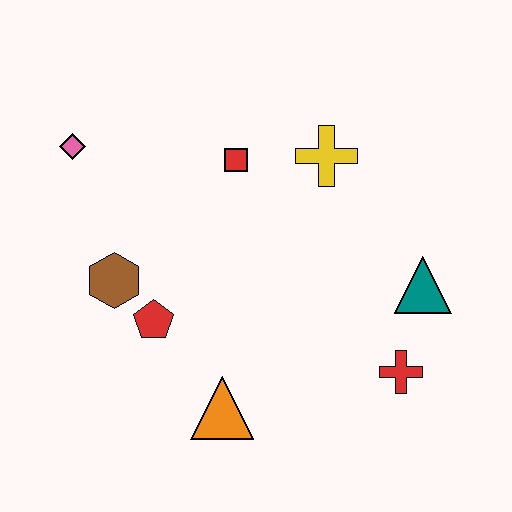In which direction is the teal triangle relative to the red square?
The teal triangle is to the right of the red square.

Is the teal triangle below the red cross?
No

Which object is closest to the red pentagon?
The brown hexagon is closest to the red pentagon.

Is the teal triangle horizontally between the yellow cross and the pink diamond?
No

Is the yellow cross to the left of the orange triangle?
No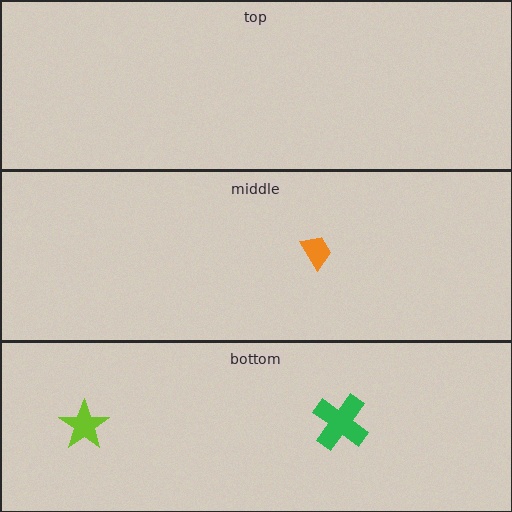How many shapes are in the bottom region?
2.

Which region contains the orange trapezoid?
The middle region.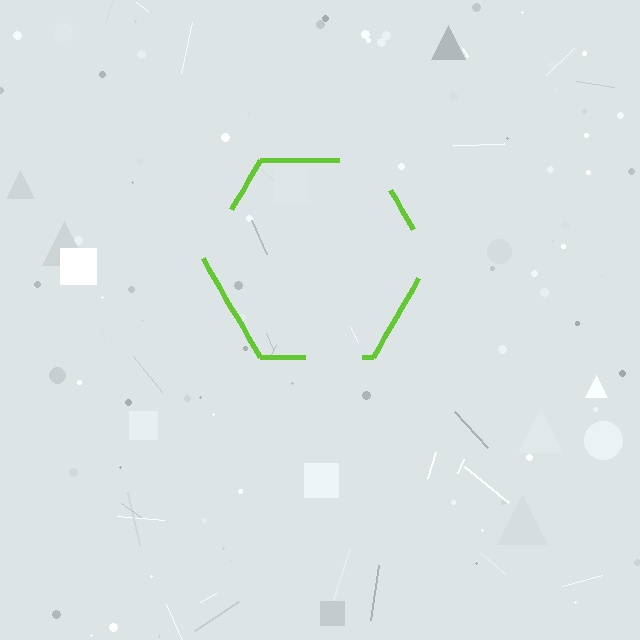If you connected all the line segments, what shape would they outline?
They would outline a hexagon.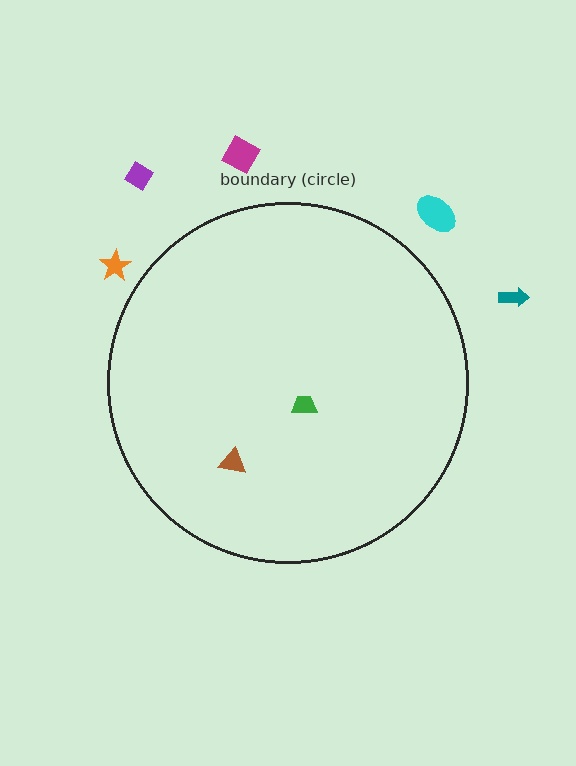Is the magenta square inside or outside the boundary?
Outside.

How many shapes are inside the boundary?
2 inside, 5 outside.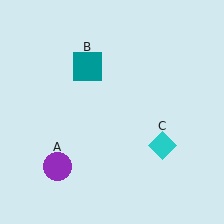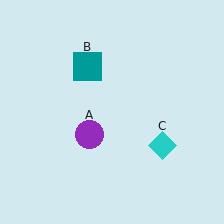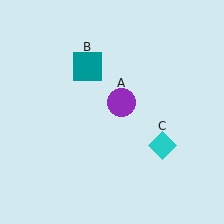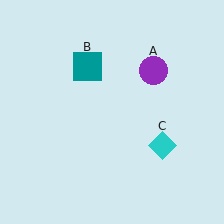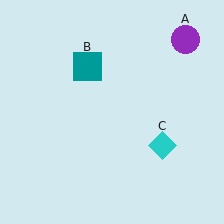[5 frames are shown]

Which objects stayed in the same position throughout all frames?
Teal square (object B) and cyan diamond (object C) remained stationary.